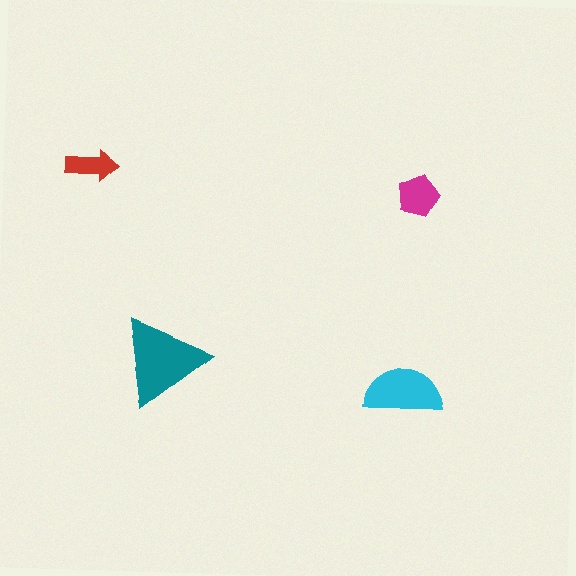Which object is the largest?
The teal triangle.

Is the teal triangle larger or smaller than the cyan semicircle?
Larger.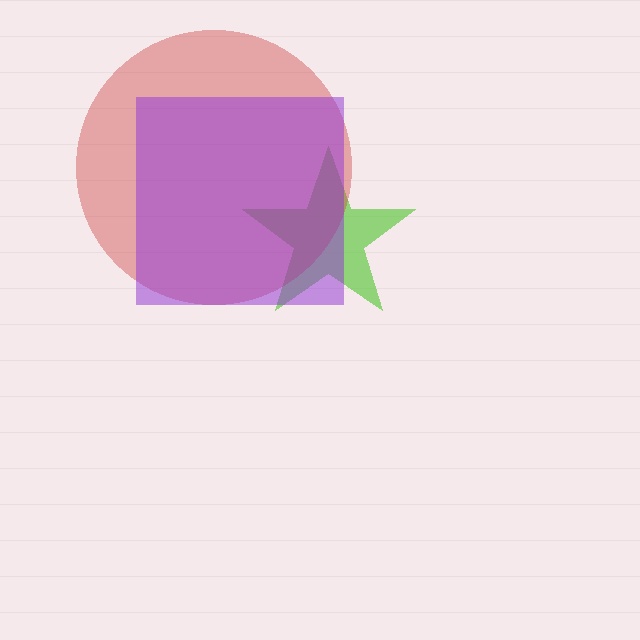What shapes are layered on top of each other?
The layered shapes are: a lime star, a red circle, a purple square.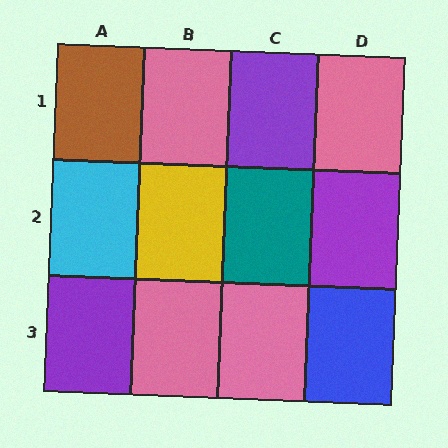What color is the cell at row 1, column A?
Brown.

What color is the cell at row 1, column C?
Purple.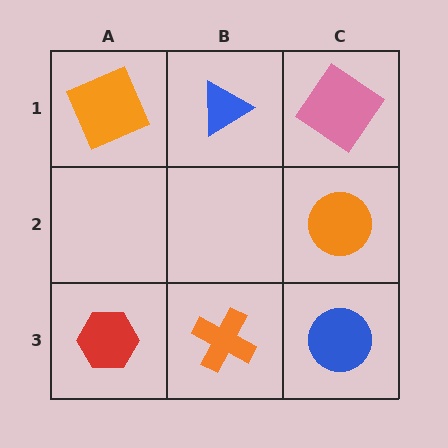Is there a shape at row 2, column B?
No, that cell is empty.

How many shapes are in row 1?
3 shapes.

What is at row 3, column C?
A blue circle.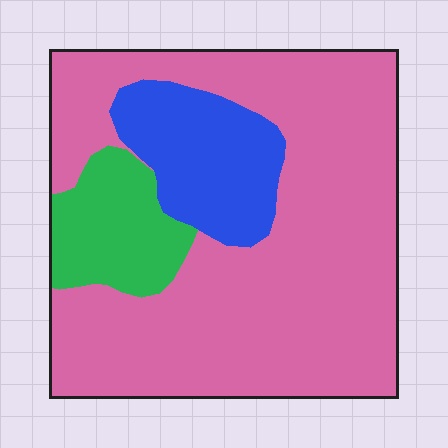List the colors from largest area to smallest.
From largest to smallest: pink, blue, green.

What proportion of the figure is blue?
Blue covers about 15% of the figure.